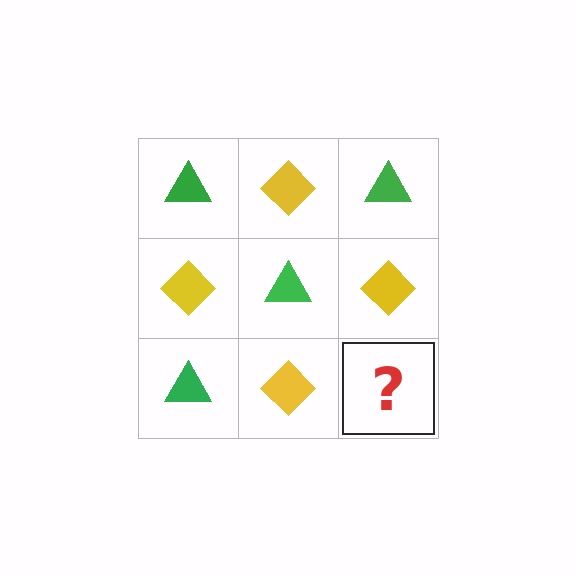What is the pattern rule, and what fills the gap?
The rule is that it alternates green triangle and yellow diamond in a checkerboard pattern. The gap should be filled with a green triangle.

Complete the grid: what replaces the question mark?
The question mark should be replaced with a green triangle.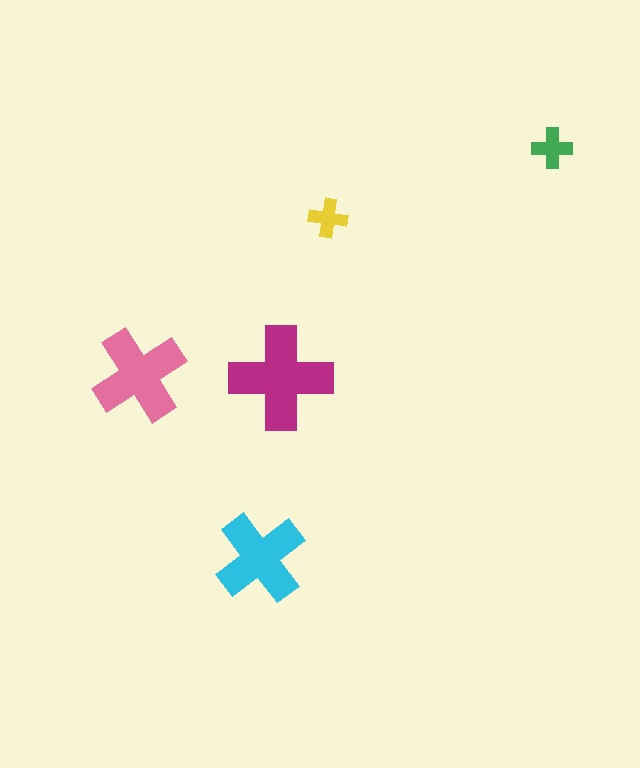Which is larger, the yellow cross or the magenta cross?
The magenta one.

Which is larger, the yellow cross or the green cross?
The green one.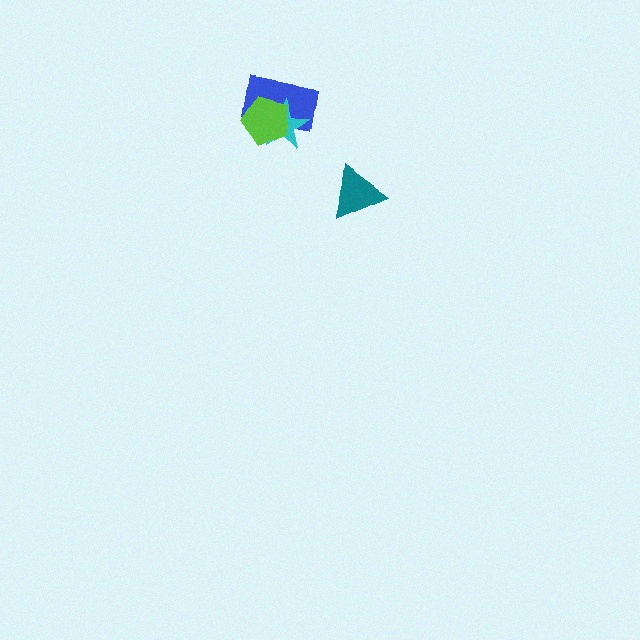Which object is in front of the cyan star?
The lime pentagon is in front of the cyan star.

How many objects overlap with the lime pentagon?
2 objects overlap with the lime pentagon.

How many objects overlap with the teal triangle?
0 objects overlap with the teal triangle.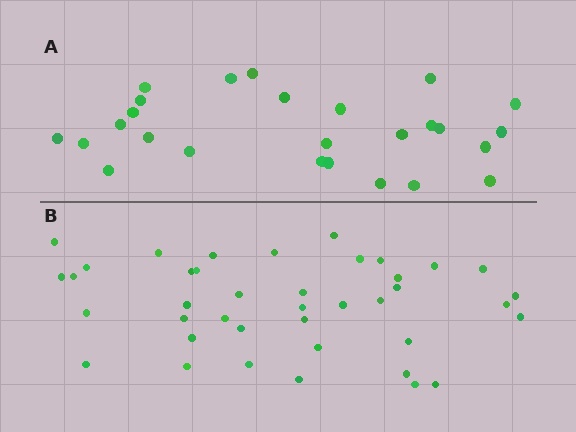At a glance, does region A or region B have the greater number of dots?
Region B (the bottom region) has more dots.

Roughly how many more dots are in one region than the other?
Region B has approximately 15 more dots than region A.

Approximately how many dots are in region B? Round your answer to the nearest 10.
About 40 dots.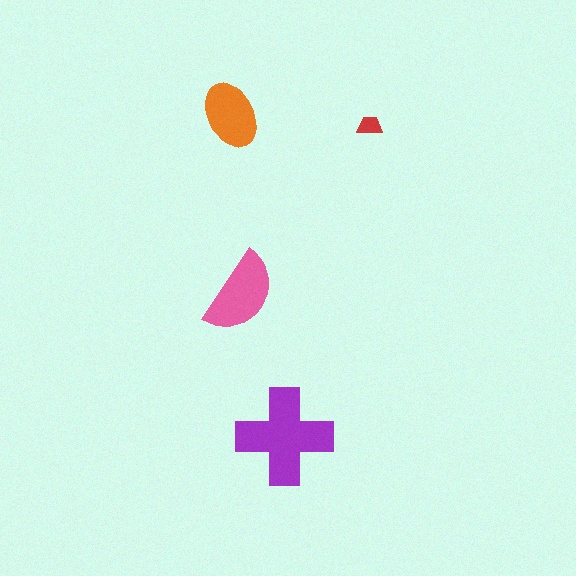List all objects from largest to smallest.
The purple cross, the pink semicircle, the orange ellipse, the red trapezoid.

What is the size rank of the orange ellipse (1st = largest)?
3rd.